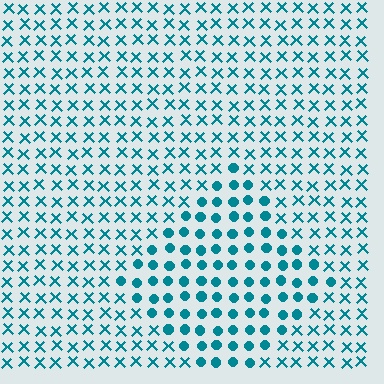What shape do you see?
I see a diamond.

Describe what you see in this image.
The image is filled with small teal elements arranged in a uniform grid. A diamond-shaped region contains circles, while the surrounding area contains X marks. The boundary is defined purely by the change in element shape.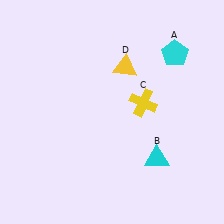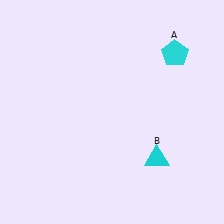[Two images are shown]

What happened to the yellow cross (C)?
The yellow cross (C) was removed in Image 2. It was in the top-right area of Image 1.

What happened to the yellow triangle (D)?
The yellow triangle (D) was removed in Image 2. It was in the top-right area of Image 1.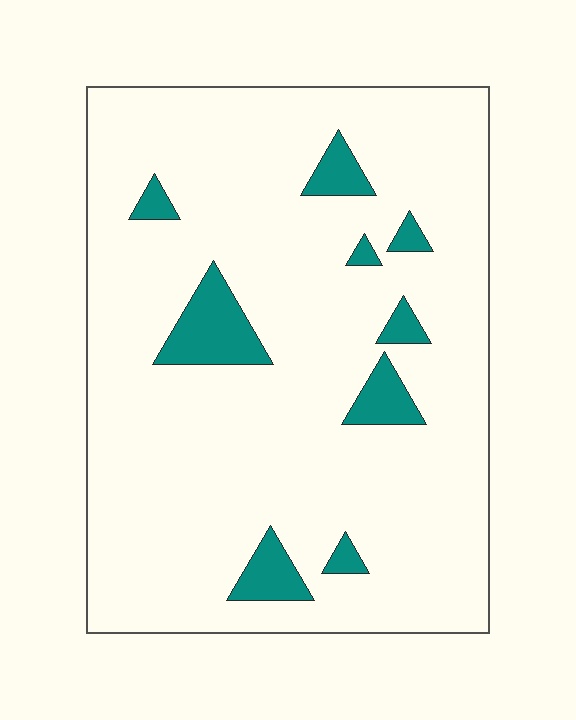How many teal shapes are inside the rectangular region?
9.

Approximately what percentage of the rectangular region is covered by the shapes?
Approximately 10%.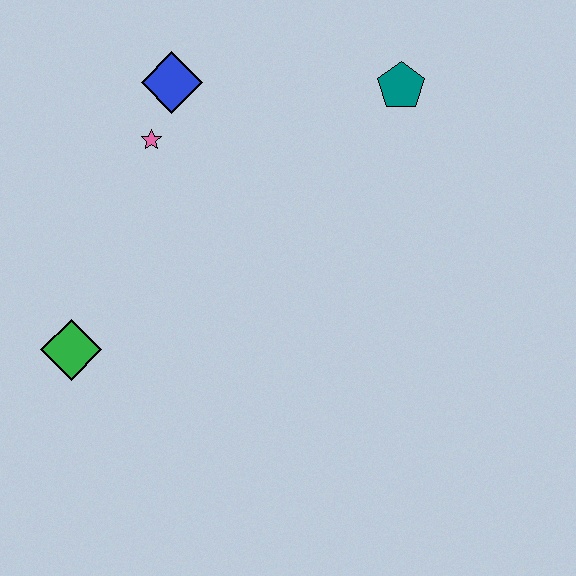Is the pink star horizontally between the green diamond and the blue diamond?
Yes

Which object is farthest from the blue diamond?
The green diamond is farthest from the blue diamond.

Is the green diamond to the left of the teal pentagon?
Yes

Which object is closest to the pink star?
The blue diamond is closest to the pink star.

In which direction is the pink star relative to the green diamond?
The pink star is above the green diamond.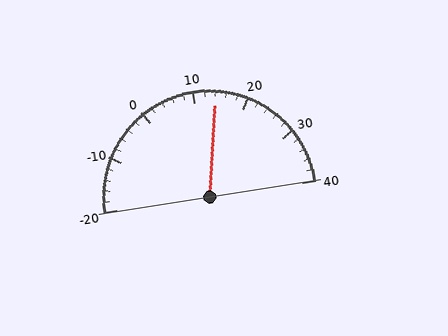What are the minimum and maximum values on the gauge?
The gauge ranges from -20 to 40.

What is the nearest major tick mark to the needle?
The nearest major tick mark is 10.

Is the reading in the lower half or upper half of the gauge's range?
The reading is in the upper half of the range (-20 to 40).